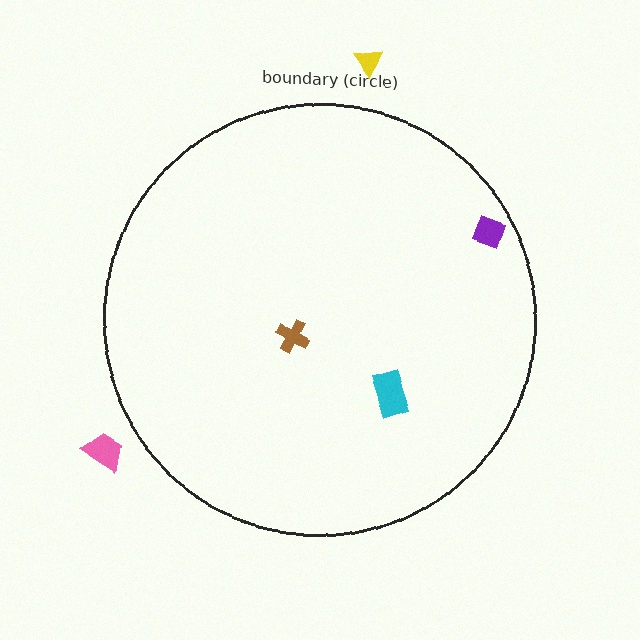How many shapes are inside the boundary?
3 inside, 2 outside.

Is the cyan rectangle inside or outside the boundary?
Inside.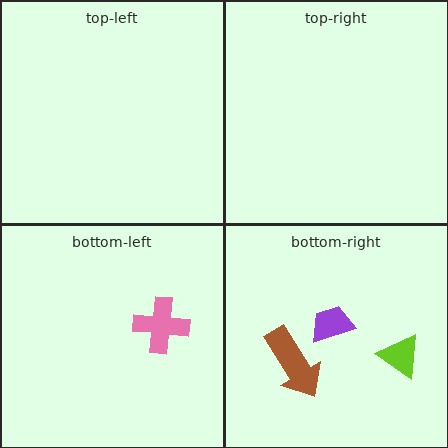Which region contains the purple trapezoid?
The bottom-right region.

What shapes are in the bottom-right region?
The lime triangle, the purple trapezoid, the brown arrow.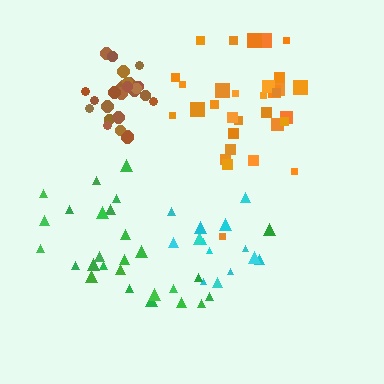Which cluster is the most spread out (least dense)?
Green.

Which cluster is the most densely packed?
Brown.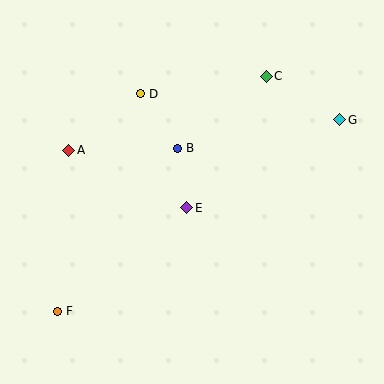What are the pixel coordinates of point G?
Point G is at (340, 120).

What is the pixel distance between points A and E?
The distance between A and E is 132 pixels.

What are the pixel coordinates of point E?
Point E is at (187, 208).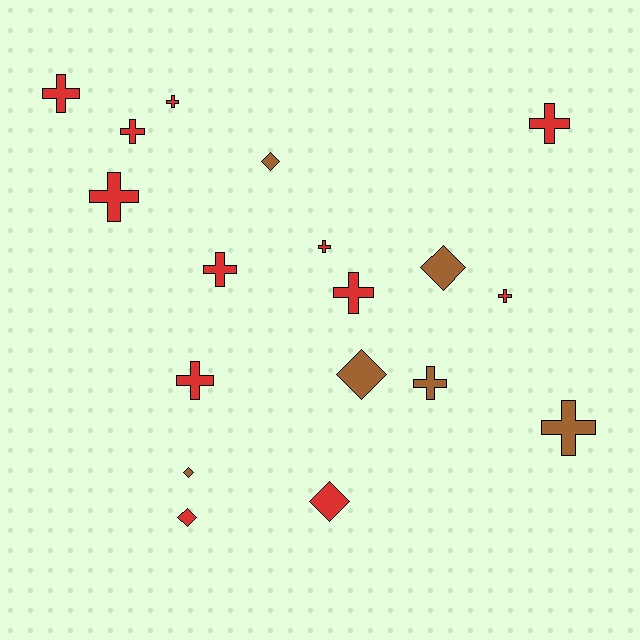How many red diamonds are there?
There are 2 red diamonds.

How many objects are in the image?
There are 18 objects.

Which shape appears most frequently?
Cross, with 12 objects.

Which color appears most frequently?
Red, with 12 objects.